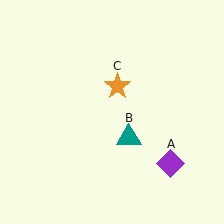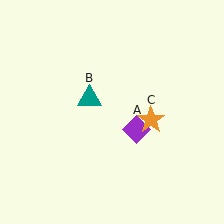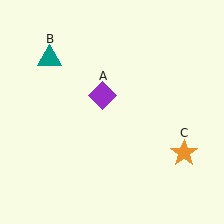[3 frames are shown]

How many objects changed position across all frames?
3 objects changed position: purple diamond (object A), teal triangle (object B), orange star (object C).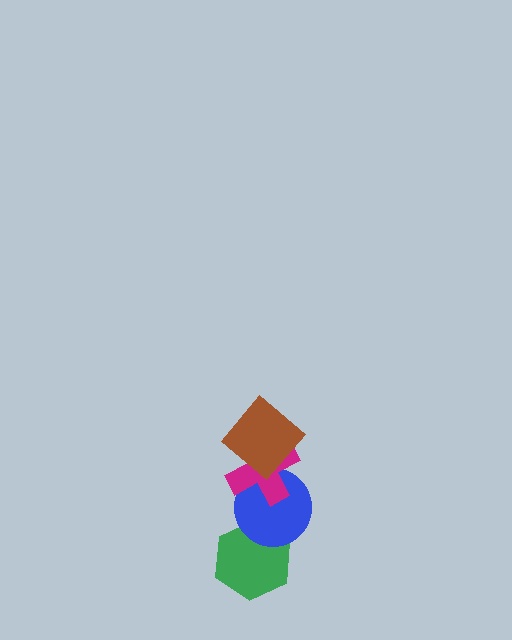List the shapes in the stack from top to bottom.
From top to bottom: the brown diamond, the magenta cross, the blue circle, the green hexagon.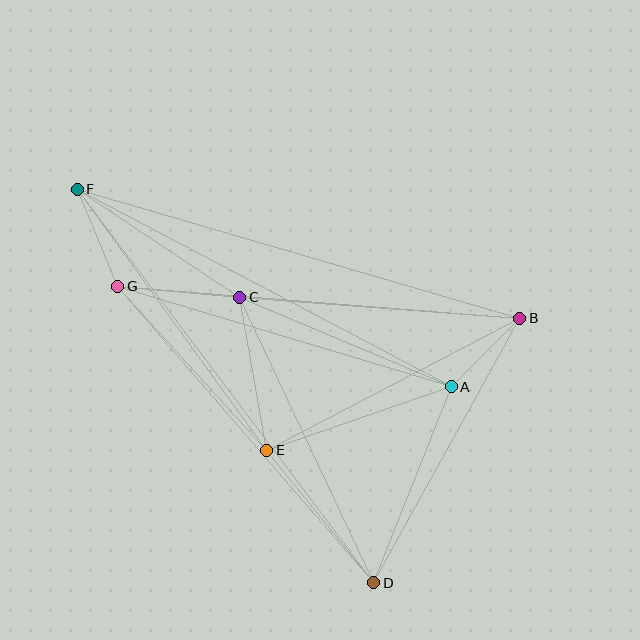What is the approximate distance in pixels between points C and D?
The distance between C and D is approximately 315 pixels.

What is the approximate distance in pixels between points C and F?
The distance between C and F is approximately 195 pixels.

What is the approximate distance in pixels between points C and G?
The distance between C and G is approximately 123 pixels.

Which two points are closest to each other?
Points A and B are closest to each other.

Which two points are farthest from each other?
Points D and F are farthest from each other.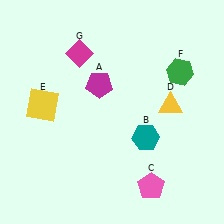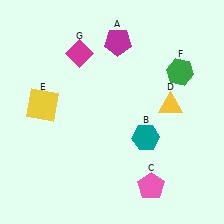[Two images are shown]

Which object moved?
The magenta pentagon (A) moved up.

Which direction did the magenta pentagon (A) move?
The magenta pentagon (A) moved up.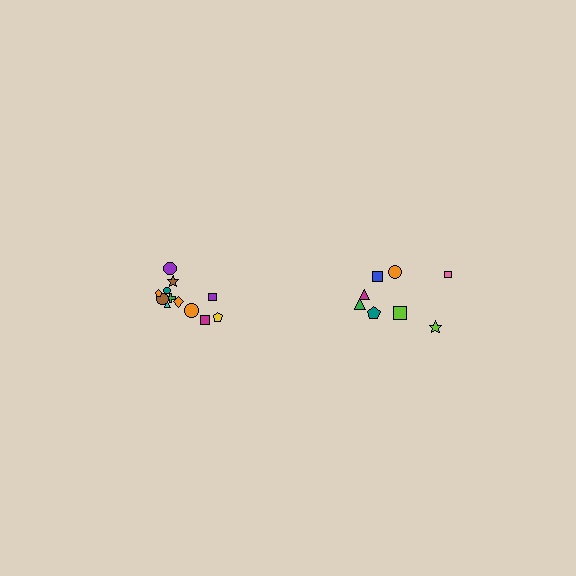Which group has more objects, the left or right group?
The left group.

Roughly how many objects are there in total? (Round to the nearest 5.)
Roughly 20 objects in total.